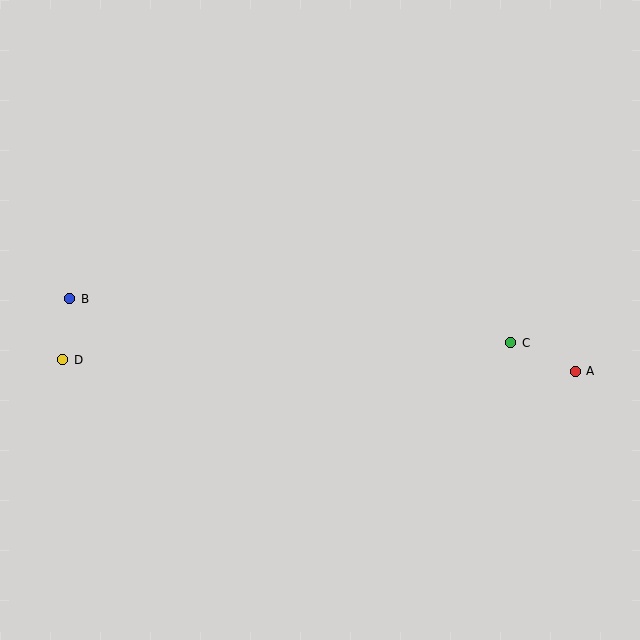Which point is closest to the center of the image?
Point C at (511, 343) is closest to the center.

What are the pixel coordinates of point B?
Point B is at (70, 299).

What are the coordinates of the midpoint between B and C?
The midpoint between B and C is at (290, 321).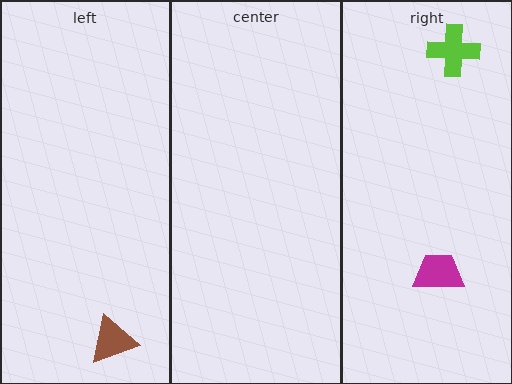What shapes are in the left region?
The brown triangle.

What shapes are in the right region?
The magenta trapezoid, the lime cross.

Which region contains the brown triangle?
The left region.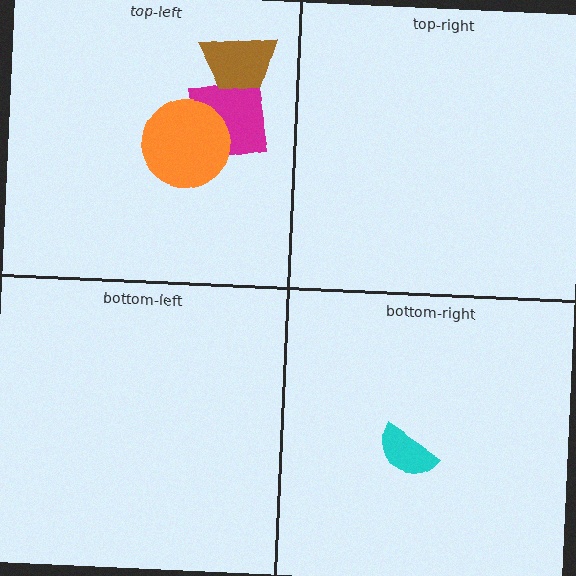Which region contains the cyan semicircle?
The bottom-right region.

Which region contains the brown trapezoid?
The top-left region.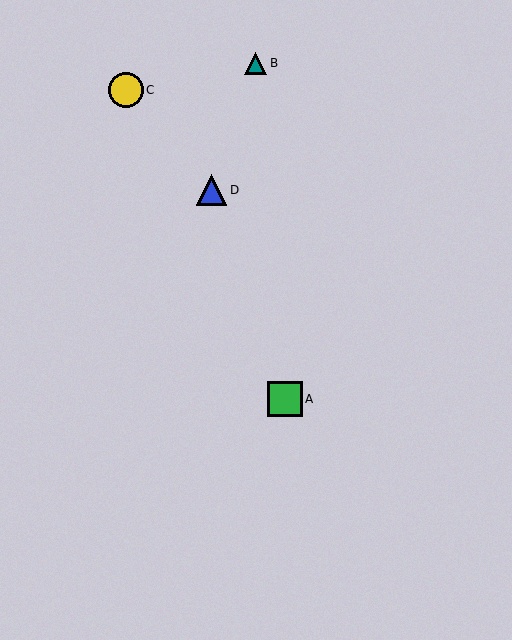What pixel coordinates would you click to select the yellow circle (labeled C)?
Click at (126, 90) to select the yellow circle C.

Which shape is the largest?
The yellow circle (labeled C) is the largest.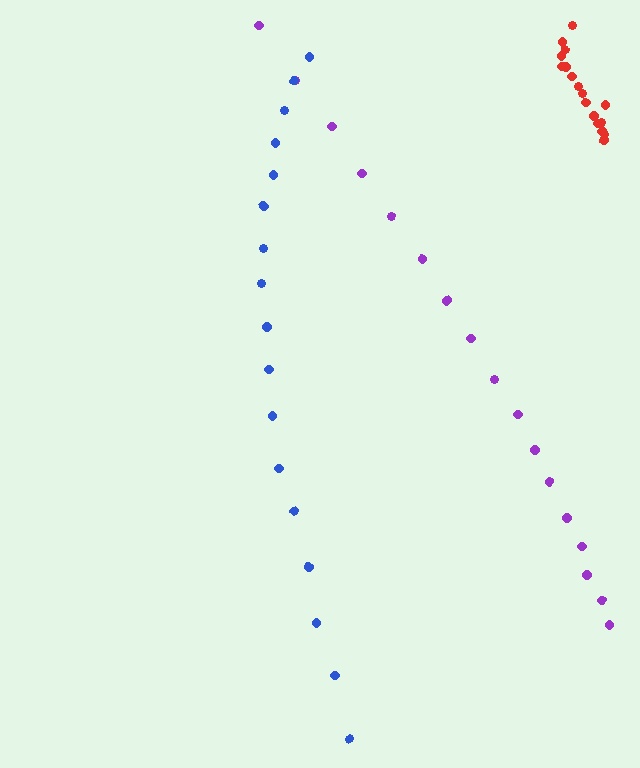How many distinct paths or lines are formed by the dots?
There are 3 distinct paths.